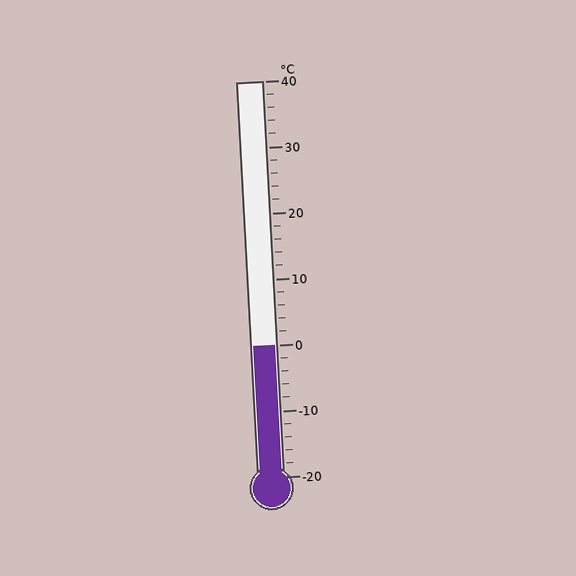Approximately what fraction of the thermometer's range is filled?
The thermometer is filled to approximately 35% of its range.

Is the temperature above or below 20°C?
The temperature is below 20°C.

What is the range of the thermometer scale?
The thermometer scale ranges from -20°C to 40°C.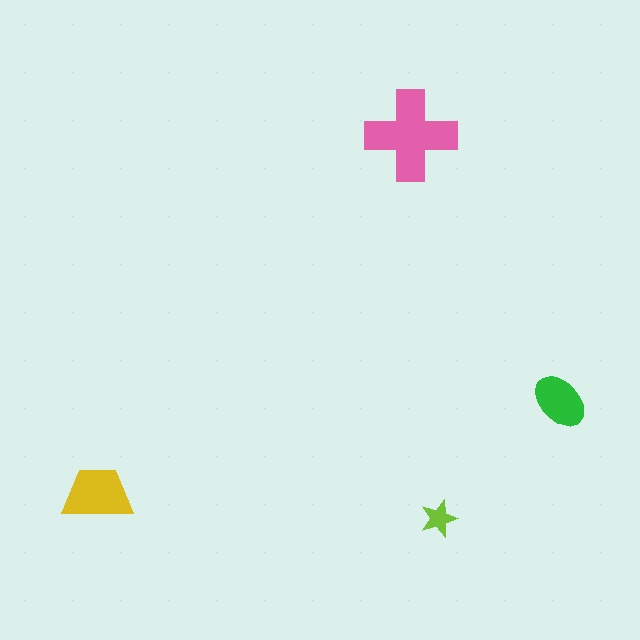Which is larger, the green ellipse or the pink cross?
The pink cross.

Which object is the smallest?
The lime star.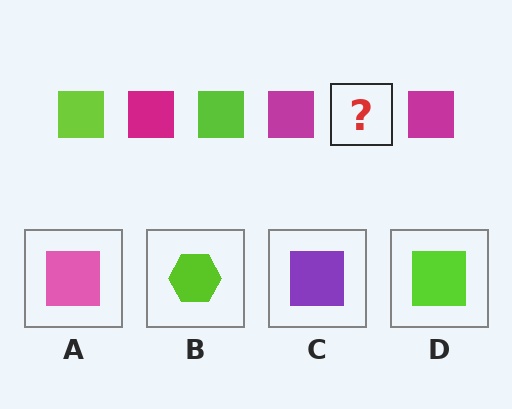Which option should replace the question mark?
Option D.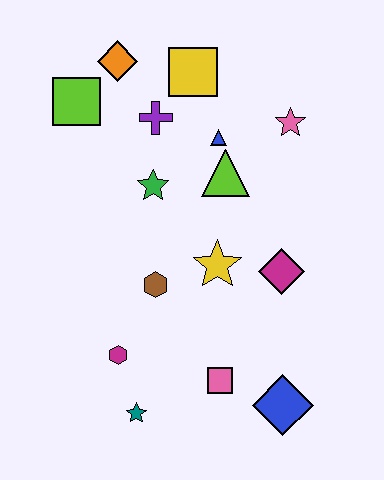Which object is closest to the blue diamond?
The pink square is closest to the blue diamond.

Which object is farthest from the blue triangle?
The teal star is farthest from the blue triangle.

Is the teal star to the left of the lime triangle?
Yes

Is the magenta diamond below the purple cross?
Yes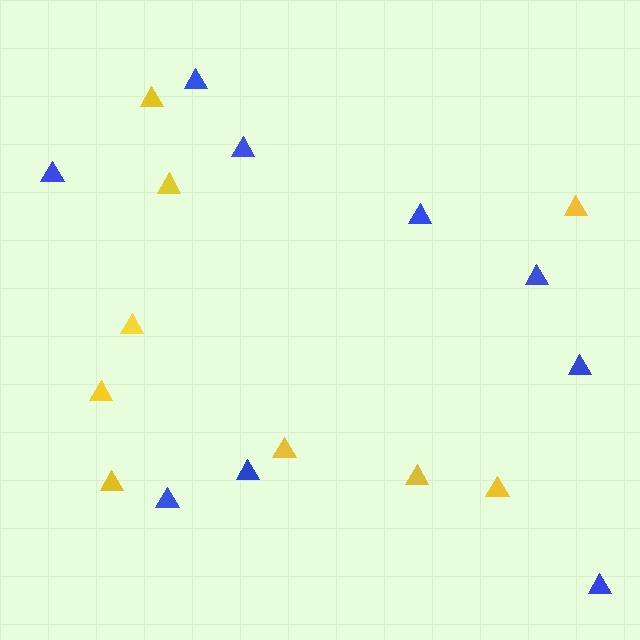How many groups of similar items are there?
There are 2 groups: one group of yellow triangles (9) and one group of blue triangles (9).